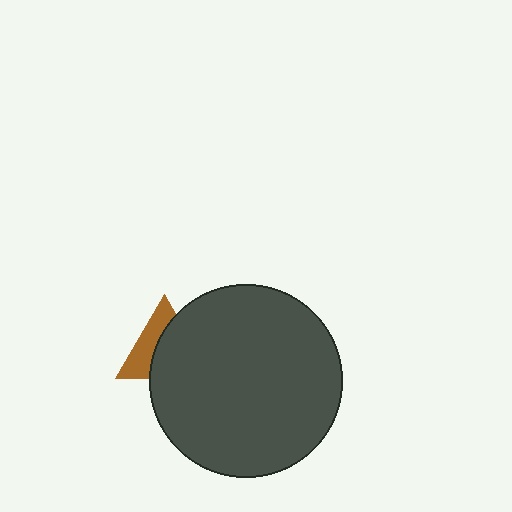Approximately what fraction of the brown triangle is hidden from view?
Roughly 57% of the brown triangle is hidden behind the dark gray circle.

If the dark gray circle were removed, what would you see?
You would see the complete brown triangle.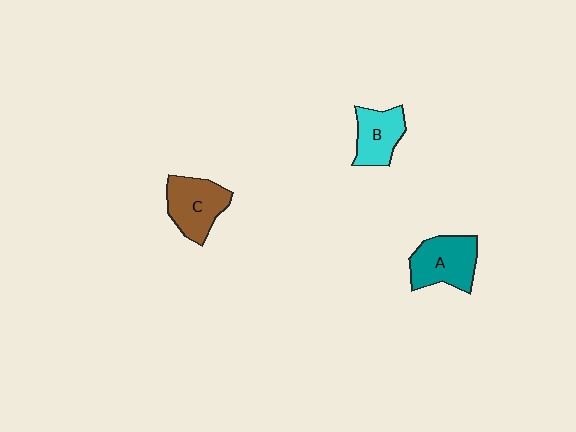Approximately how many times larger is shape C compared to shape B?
Approximately 1.2 times.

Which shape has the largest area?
Shape A (teal).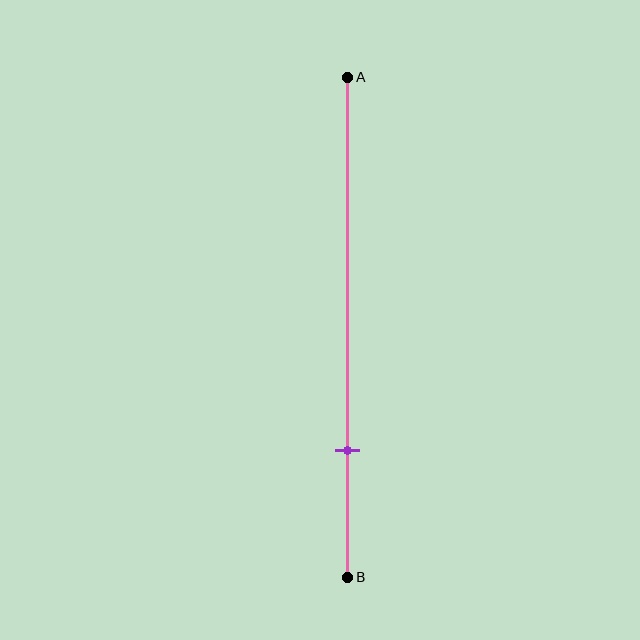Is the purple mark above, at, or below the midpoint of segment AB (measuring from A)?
The purple mark is below the midpoint of segment AB.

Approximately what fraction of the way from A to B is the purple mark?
The purple mark is approximately 75% of the way from A to B.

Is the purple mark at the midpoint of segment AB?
No, the mark is at about 75% from A, not at the 50% midpoint.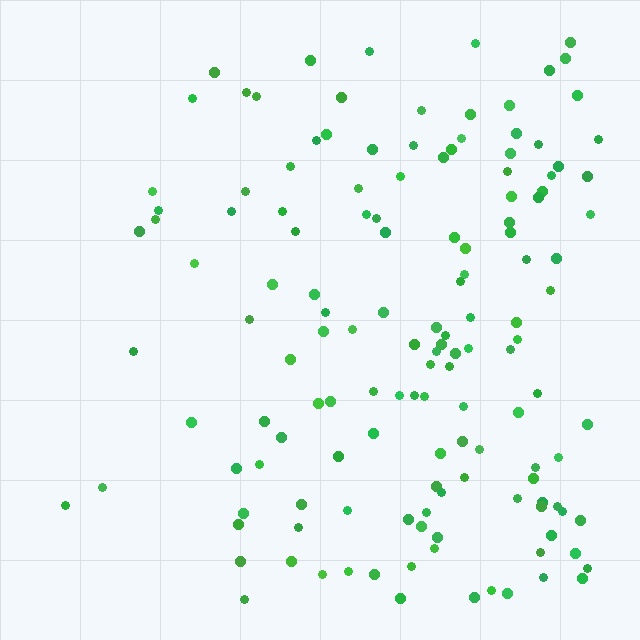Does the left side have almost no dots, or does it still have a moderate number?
Still a moderate number, just noticeably fewer than the right.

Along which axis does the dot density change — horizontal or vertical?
Horizontal.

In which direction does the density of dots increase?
From left to right, with the right side densest.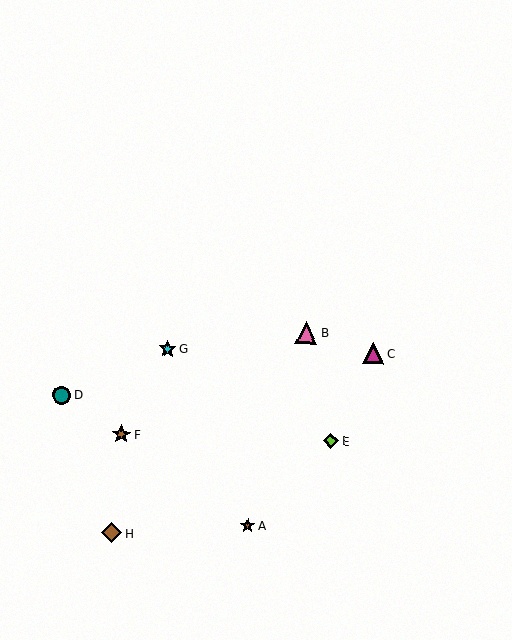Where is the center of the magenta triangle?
The center of the magenta triangle is at (373, 354).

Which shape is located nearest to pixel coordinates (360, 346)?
The magenta triangle (labeled C) at (373, 354) is nearest to that location.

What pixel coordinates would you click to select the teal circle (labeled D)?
Click at (62, 395) to select the teal circle D.